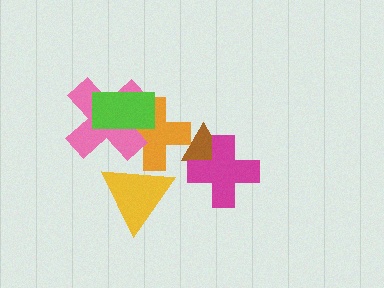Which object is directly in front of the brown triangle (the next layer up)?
The magenta cross is directly in front of the brown triangle.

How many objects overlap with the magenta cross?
1 object overlaps with the magenta cross.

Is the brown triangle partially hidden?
Yes, it is partially covered by another shape.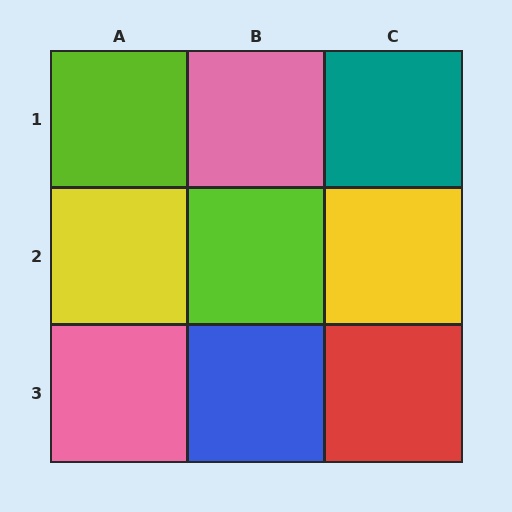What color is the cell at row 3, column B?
Blue.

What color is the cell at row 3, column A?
Pink.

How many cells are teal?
1 cell is teal.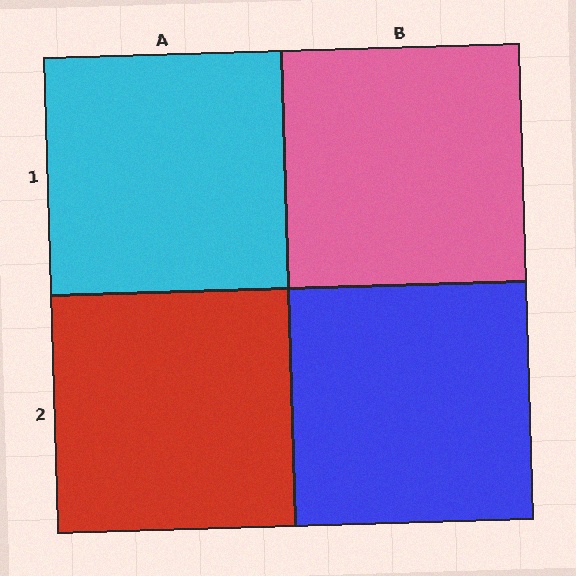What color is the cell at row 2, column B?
Blue.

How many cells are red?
1 cell is red.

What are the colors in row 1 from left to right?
Cyan, pink.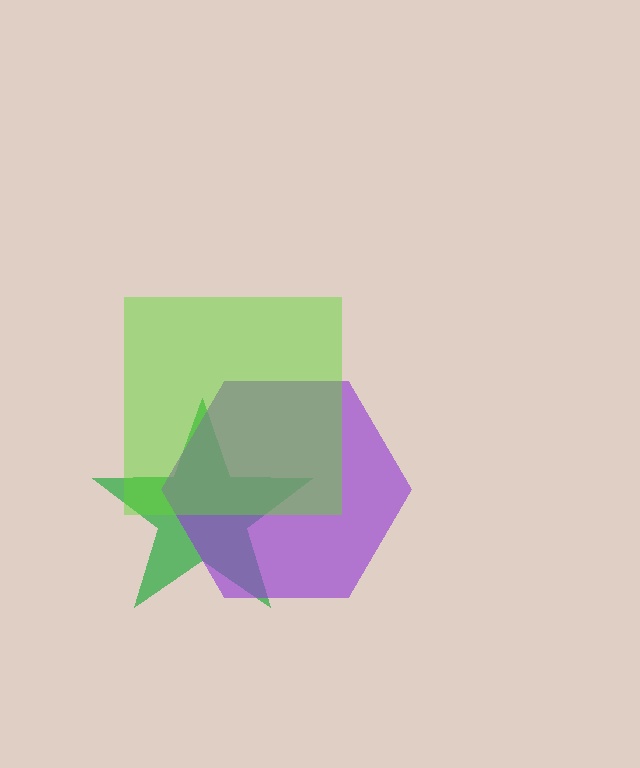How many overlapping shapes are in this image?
There are 3 overlapping shapes in the image.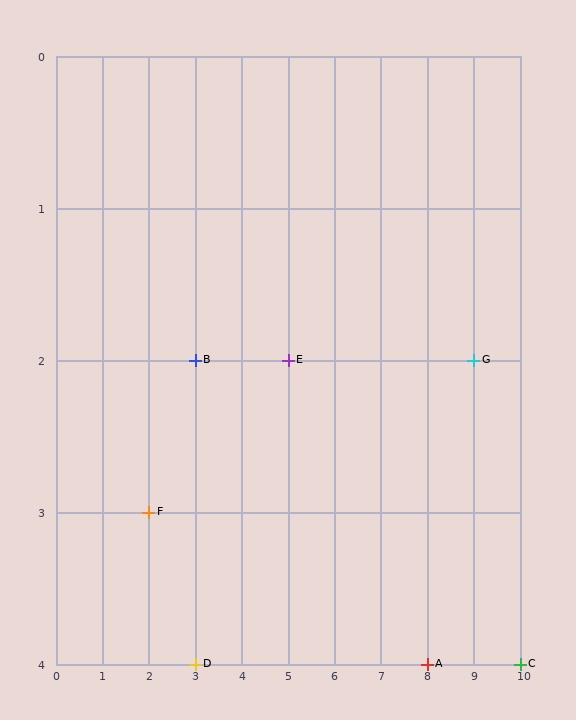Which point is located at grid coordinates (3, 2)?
Point B is at (3, 2).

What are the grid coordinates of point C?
Point C is at grid coordinates (10, 4).